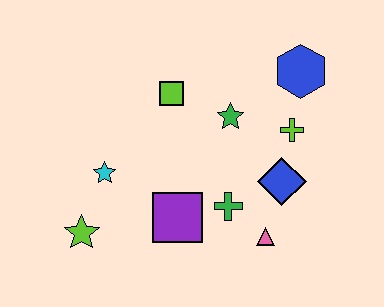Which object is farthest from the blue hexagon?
The lime star is farthest from the blue hexagon.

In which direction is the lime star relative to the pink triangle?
The lime star is to the left of the pink triangle.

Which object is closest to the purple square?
The green cross is closest to the purple square.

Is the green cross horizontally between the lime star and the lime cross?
Yes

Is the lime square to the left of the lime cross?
Yes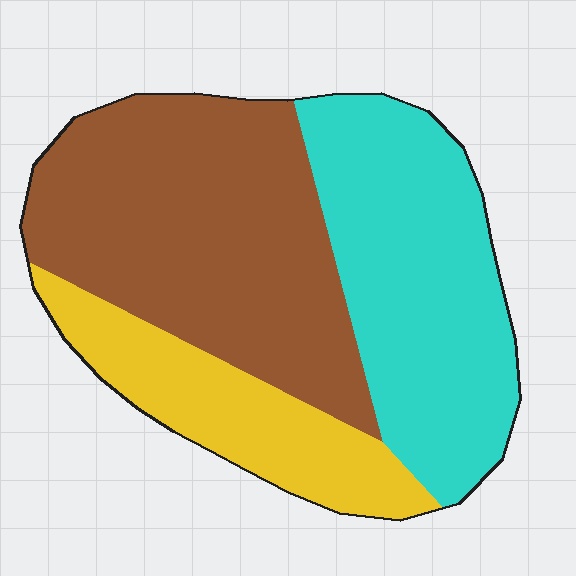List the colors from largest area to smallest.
From largest to smallest: brown, cyan, yellow.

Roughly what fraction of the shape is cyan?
Cyan takes up between a quarter and a half of the shape.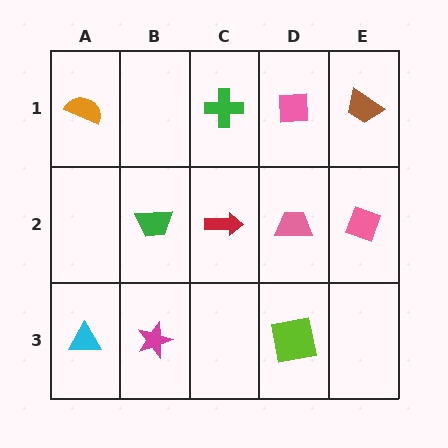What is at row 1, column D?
A pink square.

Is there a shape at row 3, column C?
No, that cell is empty.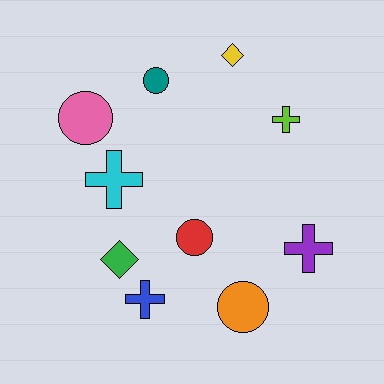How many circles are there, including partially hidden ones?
There are 4 circles.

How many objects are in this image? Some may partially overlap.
There are 10 objects.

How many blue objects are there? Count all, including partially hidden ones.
There is 1 blue object.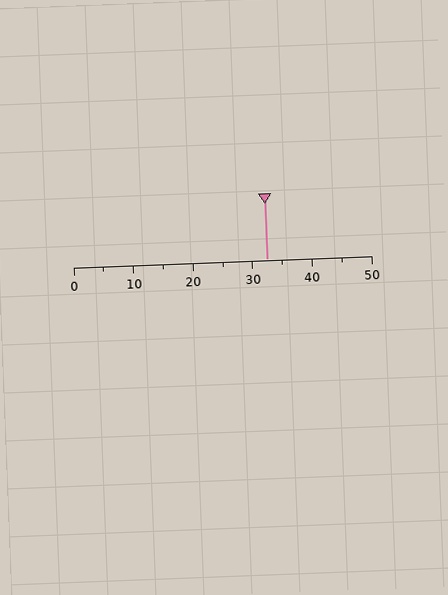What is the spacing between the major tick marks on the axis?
The major ticks are spaced 10 apart.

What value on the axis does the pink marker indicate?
The marker indicates approximately 32.5.